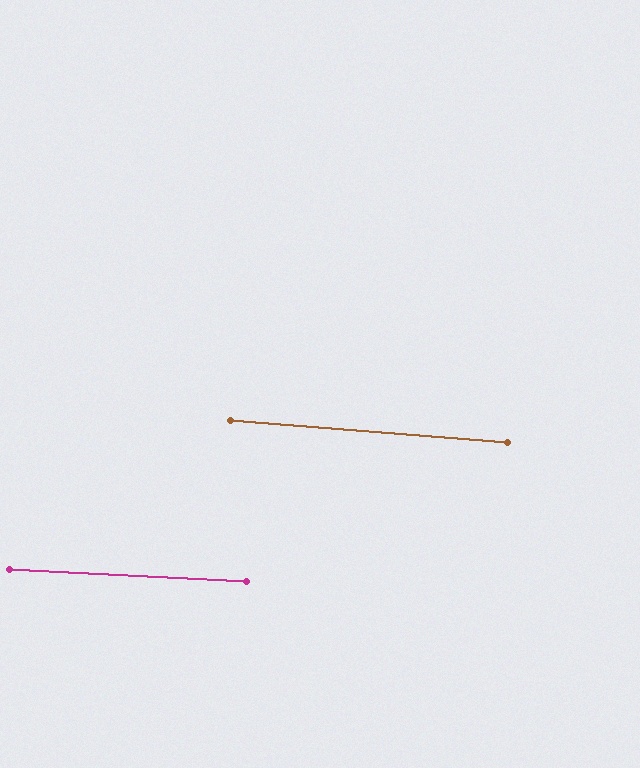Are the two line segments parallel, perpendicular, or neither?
Parallel — their directions differ by only 1.8°.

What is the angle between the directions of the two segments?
Approximately 2 degrees.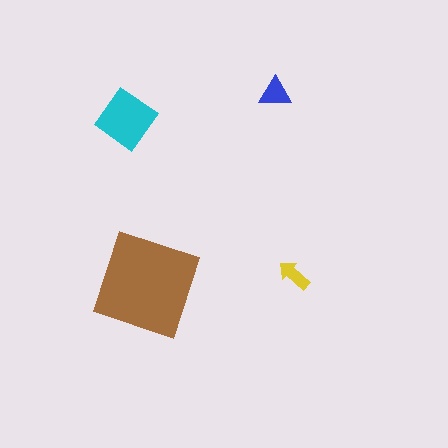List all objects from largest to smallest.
The brown diamond, the cyan diamond, the blue triangle, the yellow arrow.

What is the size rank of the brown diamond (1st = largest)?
1st.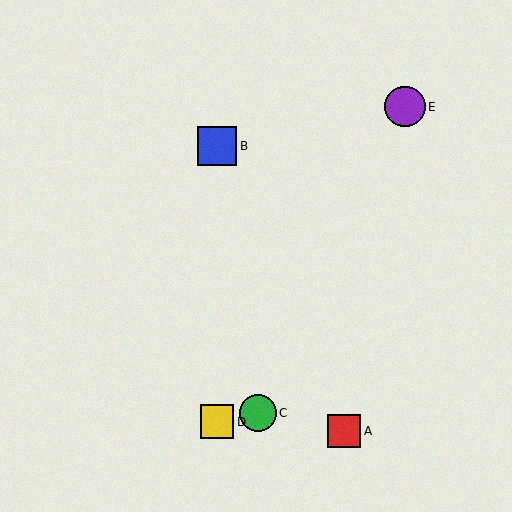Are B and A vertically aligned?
No, B is at x≈217 and A is at x≈344.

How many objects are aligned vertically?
2 objects (B, D) are aligned vertically.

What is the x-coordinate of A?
Object A is at x≈344.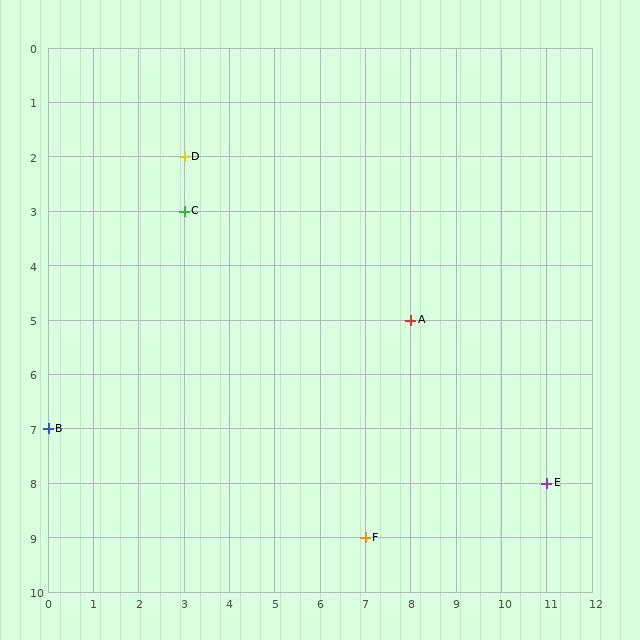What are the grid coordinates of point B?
Point B is at grid coordinates (0, 7).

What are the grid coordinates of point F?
Point F is at grid coordinates (7, 9).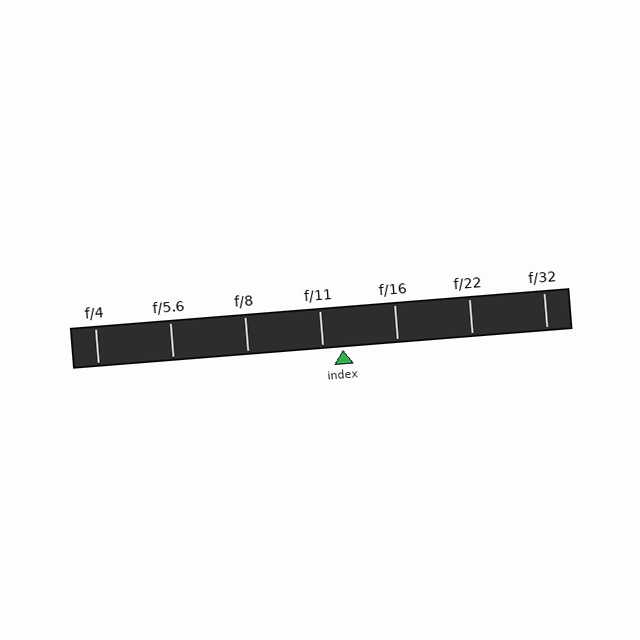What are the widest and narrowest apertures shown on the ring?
The widest aperture shown is f/4 and the narrowest is f/32.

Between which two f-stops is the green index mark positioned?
The index mark is between f/11 and f/16.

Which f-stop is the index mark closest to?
The index mark is closest to f/11.